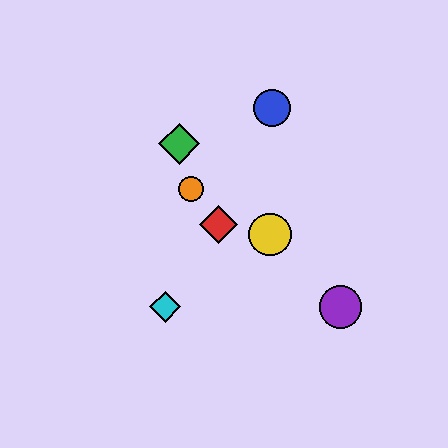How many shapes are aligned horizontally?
2 shapes (the purple circle, the cyan diamond) are aligned horizontally.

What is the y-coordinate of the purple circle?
The purple circle is at y≈307.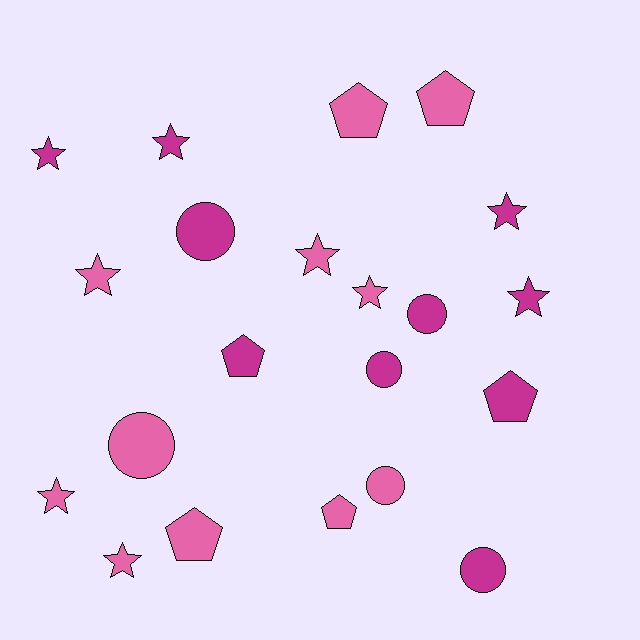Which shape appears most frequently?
Star, with 9 objects.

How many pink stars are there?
There are 5 pink stars.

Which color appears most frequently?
Pink, with 11 objects.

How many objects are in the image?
There are 21 objects.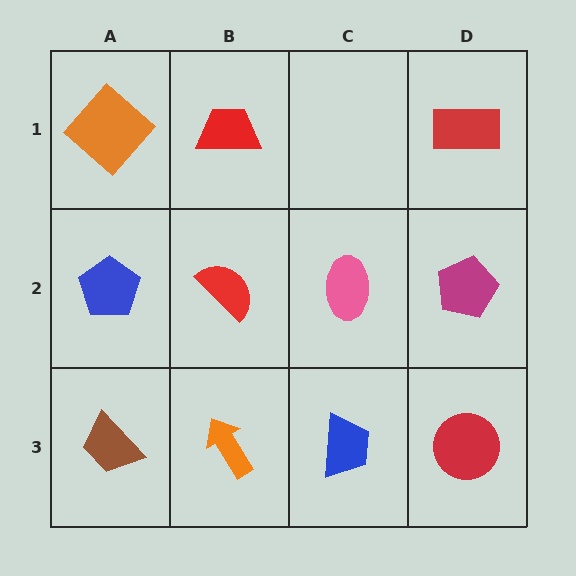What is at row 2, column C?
A pink ellipse.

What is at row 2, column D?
A magenta pentagon.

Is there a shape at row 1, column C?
No, that cell is empty.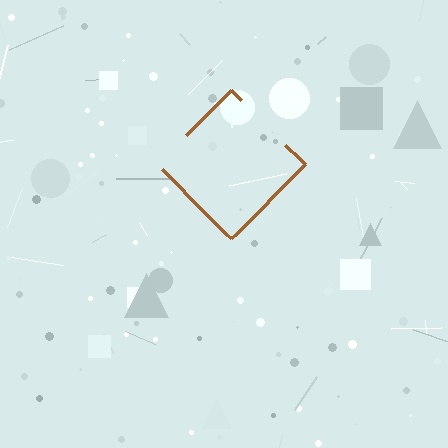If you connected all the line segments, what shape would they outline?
They would outline a diamond.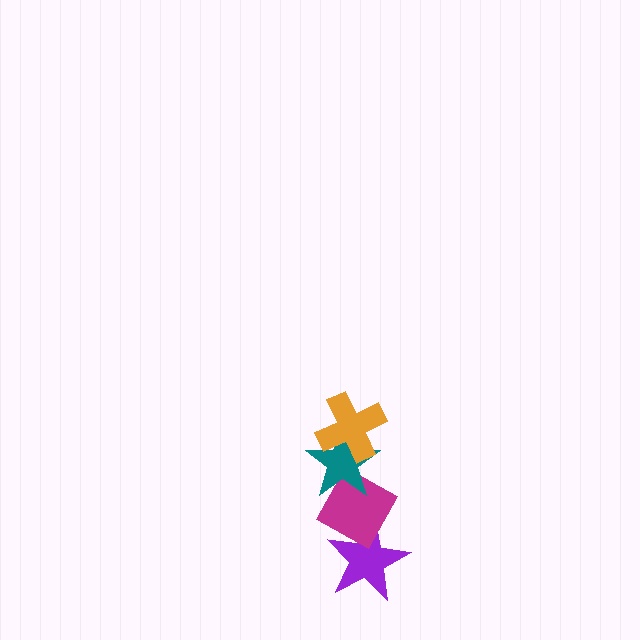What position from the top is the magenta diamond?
The magenta diamond is 3rd from the top.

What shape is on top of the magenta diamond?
The teal star is on top of the magenta diamond.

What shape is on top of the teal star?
The orange cross is on top of the teal star.